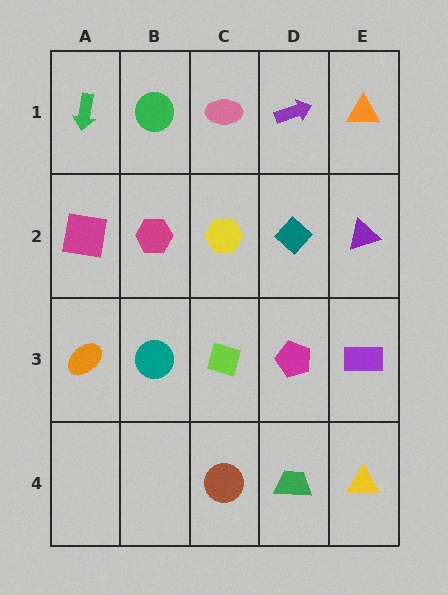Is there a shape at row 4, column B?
No, that cell is empty.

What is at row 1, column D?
A purple arrow.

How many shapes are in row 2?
5 shapes.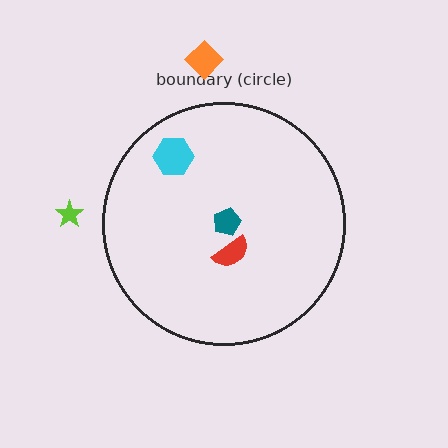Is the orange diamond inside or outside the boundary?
Outside.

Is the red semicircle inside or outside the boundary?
Inside.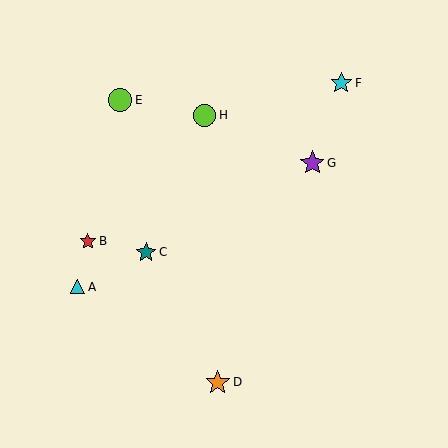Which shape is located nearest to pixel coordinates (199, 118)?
The lime circle (labeled H) at (204, 115) is nearest to that location.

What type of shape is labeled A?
Shape A is a cyan triangle.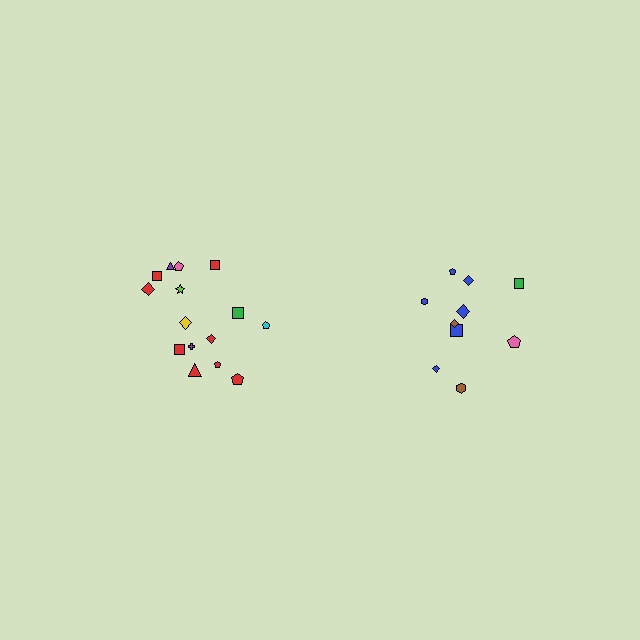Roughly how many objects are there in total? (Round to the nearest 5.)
Roughly 25 objects in total.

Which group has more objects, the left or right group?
The left group.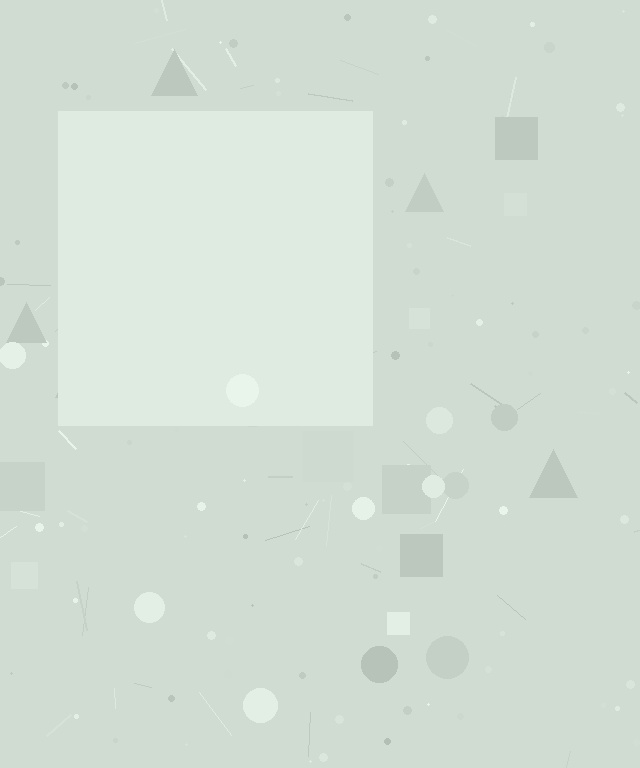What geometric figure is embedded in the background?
A square is embedded in the background.